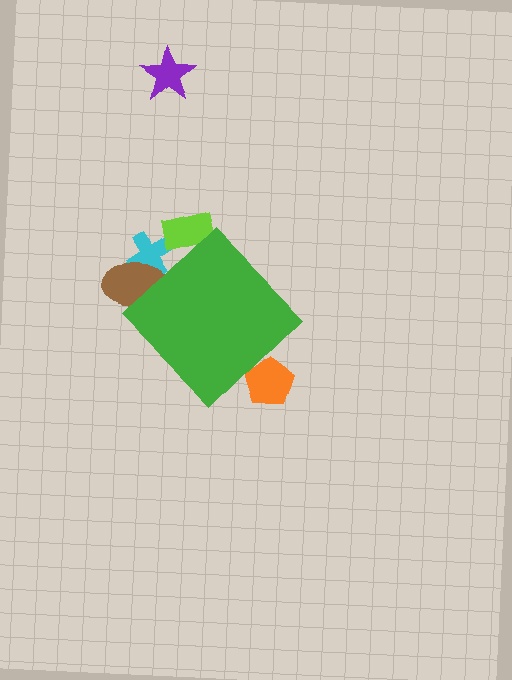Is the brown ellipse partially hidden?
Yes, the brown ellipse is partially hidden behind the green diamond.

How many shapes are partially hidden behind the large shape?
4 shapes are partially hidden.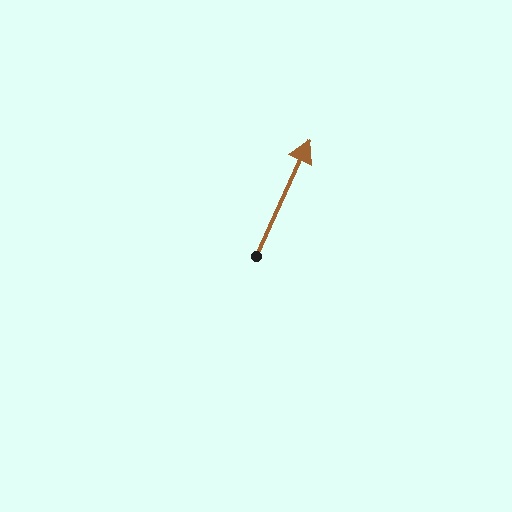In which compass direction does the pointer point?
Northeast.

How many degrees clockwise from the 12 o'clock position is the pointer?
Approximately 25 degrees.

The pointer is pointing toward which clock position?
Roughly 1 o'clock.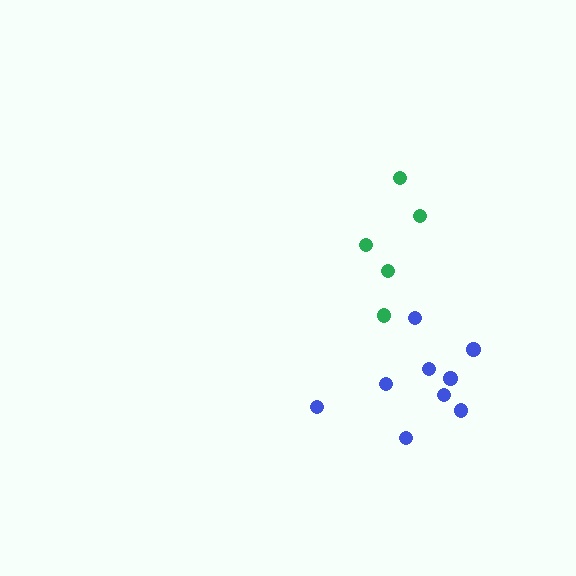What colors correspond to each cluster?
The clusters are colored: blue, green.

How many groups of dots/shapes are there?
There are 2 groups.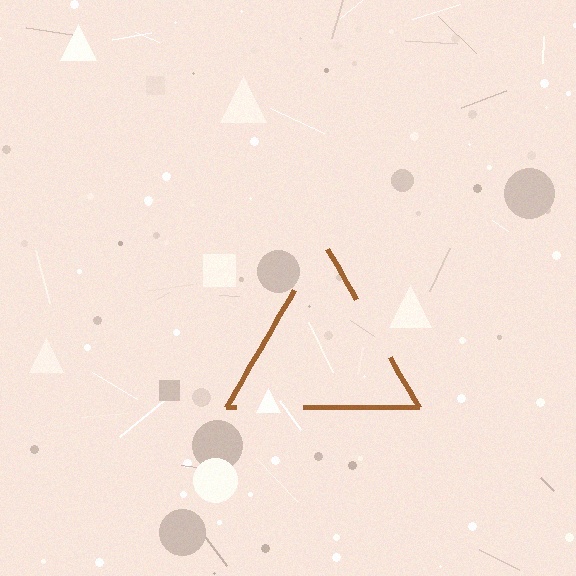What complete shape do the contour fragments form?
The contour fragments form a triangle.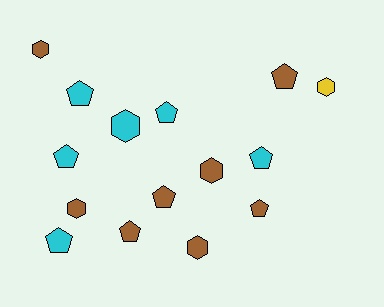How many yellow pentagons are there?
There are no yellow pentagons.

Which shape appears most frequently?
Pentagon, with 9 objects.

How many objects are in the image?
There are 15 objects.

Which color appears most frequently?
Brown, with 8 objects.